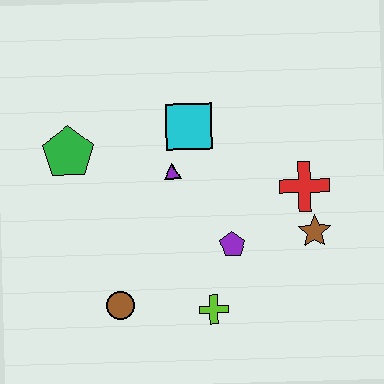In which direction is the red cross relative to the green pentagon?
The red cross is to the right of the green pentagon.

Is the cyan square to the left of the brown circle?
No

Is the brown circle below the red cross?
Yes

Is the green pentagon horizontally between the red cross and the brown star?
No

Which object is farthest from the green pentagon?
The brown star is farthest from the green pentagon.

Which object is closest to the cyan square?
The purple triangle is closest to the cyan square.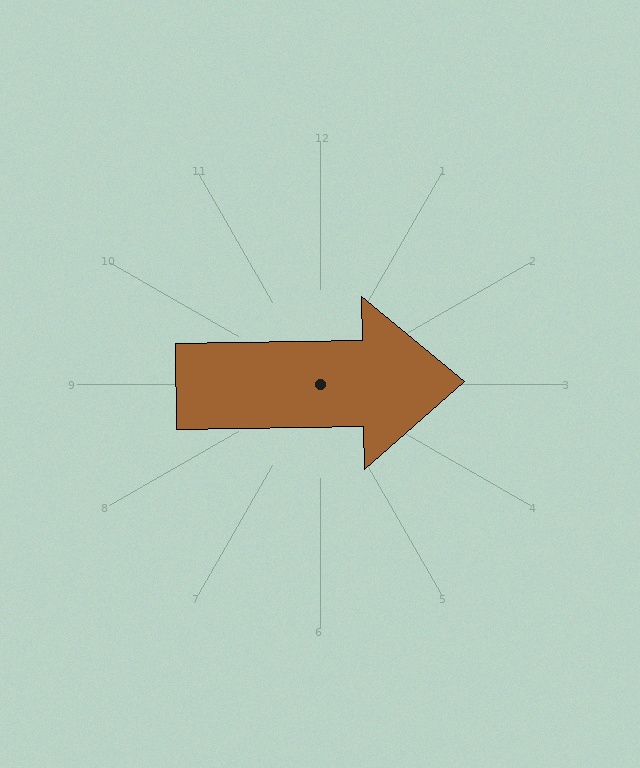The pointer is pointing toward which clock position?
Roughly 3 o'clock.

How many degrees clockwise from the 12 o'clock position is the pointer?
Approximately 89 degrees.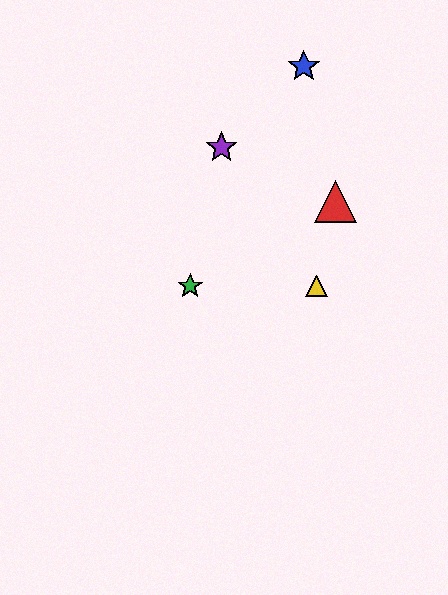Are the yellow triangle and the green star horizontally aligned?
Yes, both are at y≈286.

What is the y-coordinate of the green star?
The green star is at y≈286.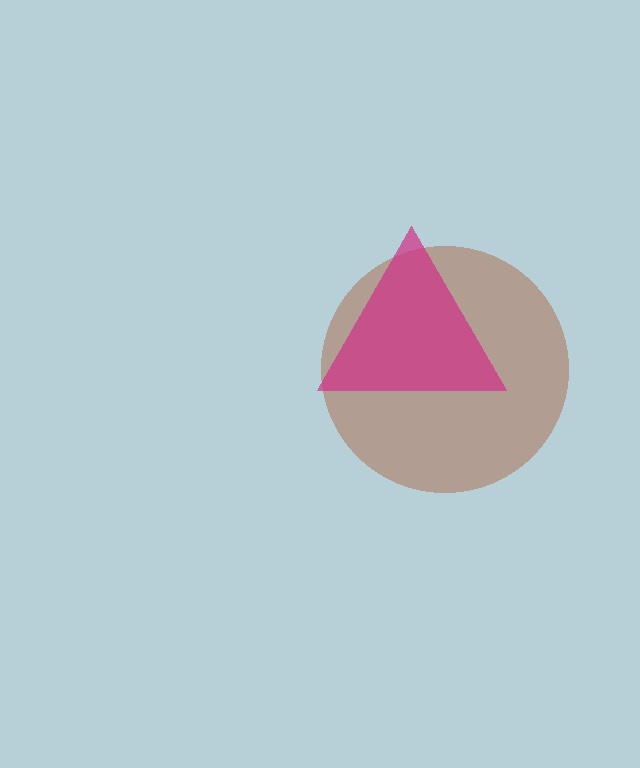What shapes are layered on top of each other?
The layered shapes are: a brown circle, a magenta triangle.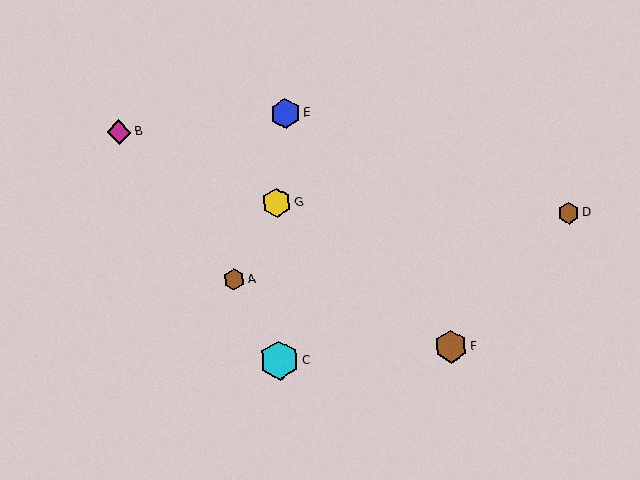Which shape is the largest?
The cyan hexagon (labeled C) is the largest.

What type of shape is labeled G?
Shape G is a yellow hexagon.